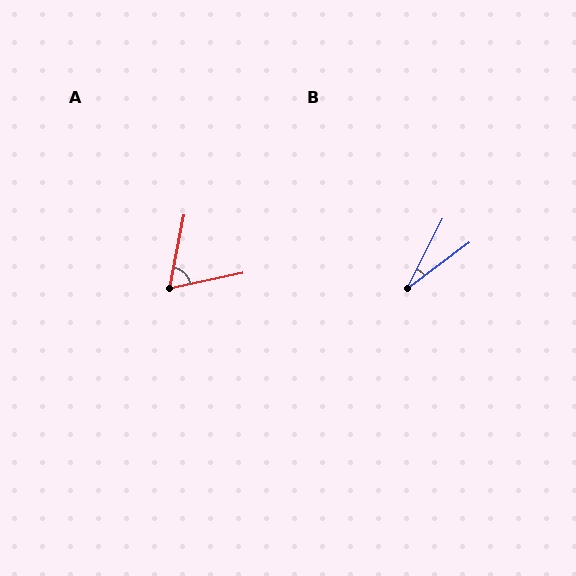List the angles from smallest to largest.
B (26°), A (67°).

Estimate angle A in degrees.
Approximately 67 degrees.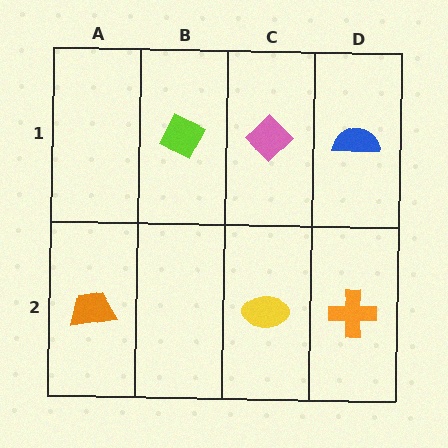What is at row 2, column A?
An orange trapezoid.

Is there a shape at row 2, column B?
No, that cell is empty.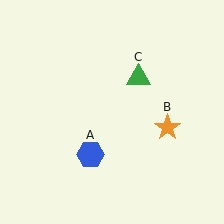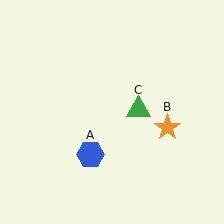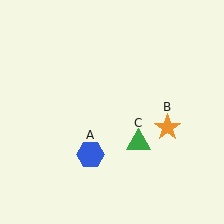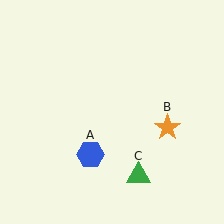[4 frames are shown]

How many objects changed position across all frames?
1 object changed position: green triangle (object C).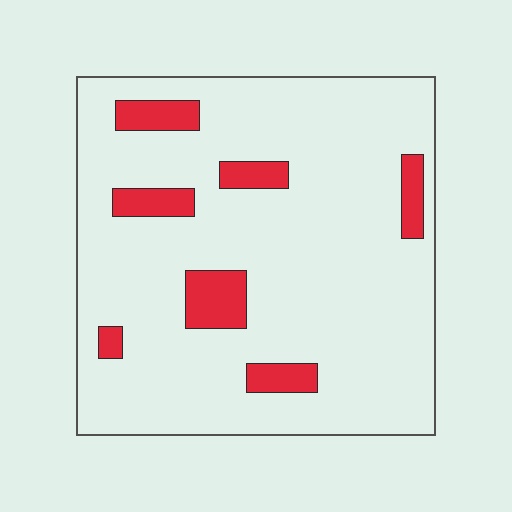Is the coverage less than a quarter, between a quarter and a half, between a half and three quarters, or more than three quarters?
Less than a quarter.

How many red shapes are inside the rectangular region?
7.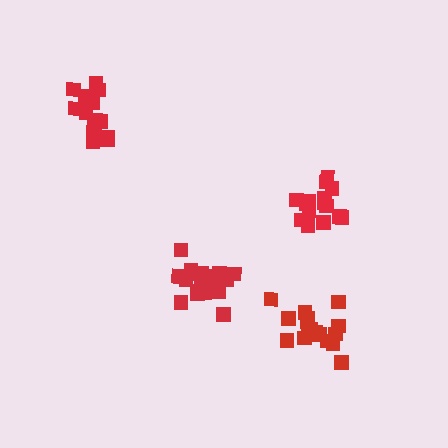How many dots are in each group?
Group 1: 17 dots, Group 2: 17 dots, Group 3: 15 dots, Group 4: 19 dots (68 total).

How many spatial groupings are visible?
There are 4 spatial groupings.